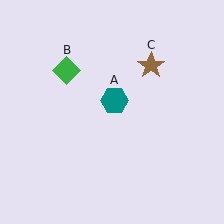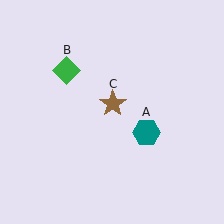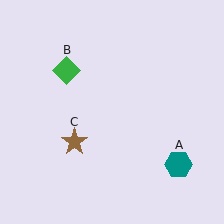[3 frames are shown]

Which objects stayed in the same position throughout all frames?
Green diamond (object B) remained stationary.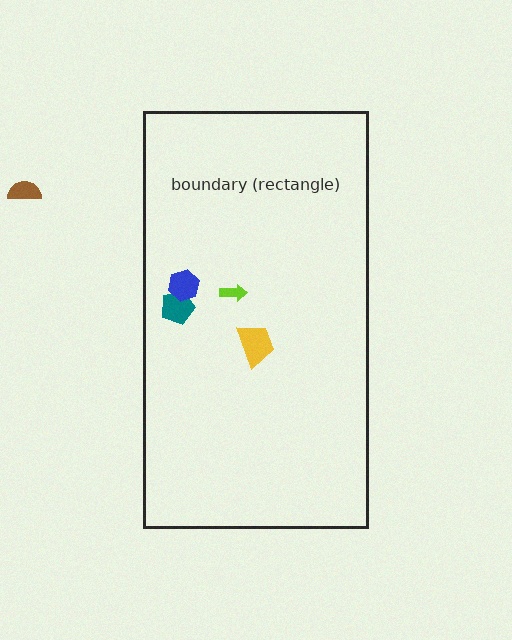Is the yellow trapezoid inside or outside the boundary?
Inside.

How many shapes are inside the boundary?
4 inside, 1 outside.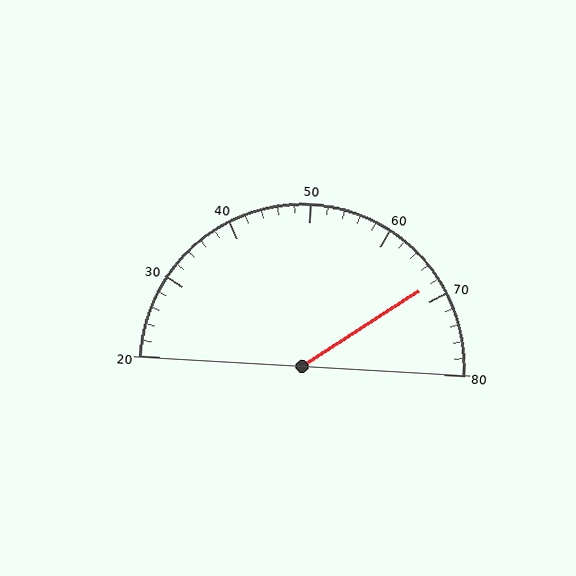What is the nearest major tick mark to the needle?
The nearest major tick mark is 70.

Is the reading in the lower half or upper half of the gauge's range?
The reading is in the upper half of the range (20 to 80).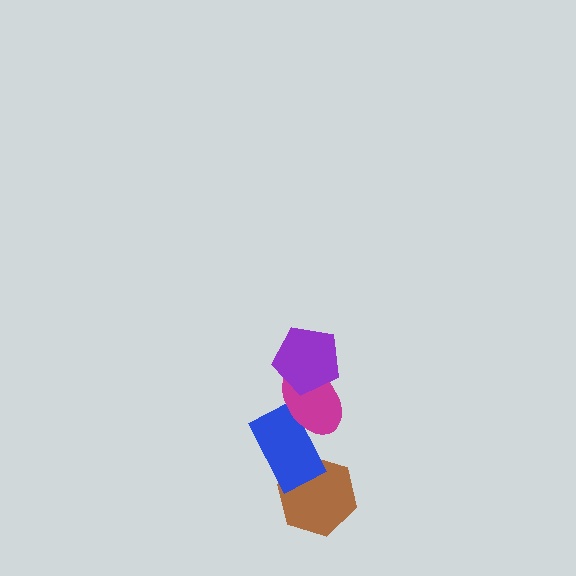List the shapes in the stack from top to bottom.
From top to bottom: the purple pentagon, the magenta ellipse, the blue rectangle, the brown hexagon.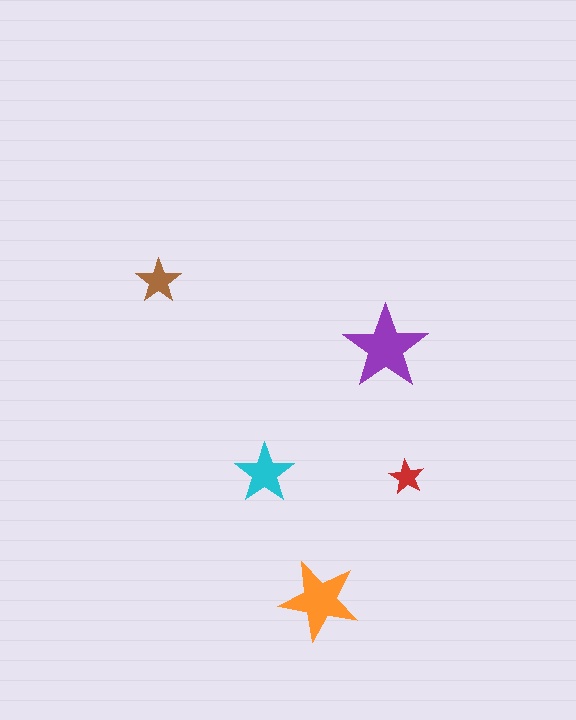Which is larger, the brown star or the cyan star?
The cyan one.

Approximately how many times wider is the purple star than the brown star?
About 2 times wider.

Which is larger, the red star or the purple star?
The purple one.